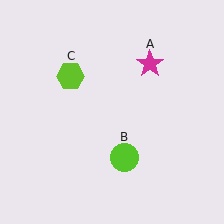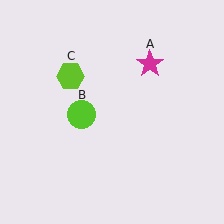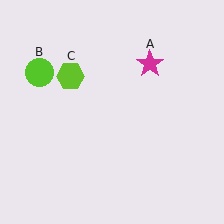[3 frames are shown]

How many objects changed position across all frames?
1 object changed position: lime circle (object B).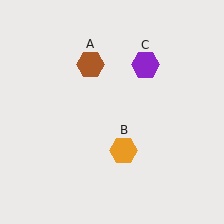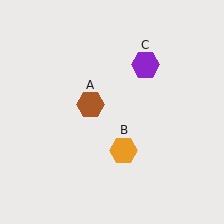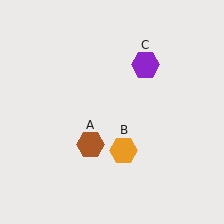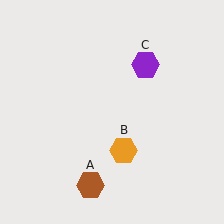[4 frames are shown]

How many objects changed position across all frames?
1 object changed position: brown hexagon (object A).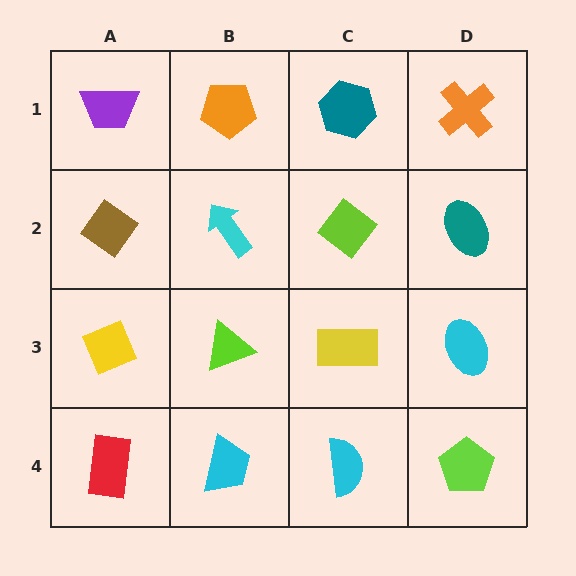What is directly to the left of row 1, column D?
A teal hexagon.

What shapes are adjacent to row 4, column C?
A yellow rectangle (row 3, column C), a cyan trapezoid (row 4, column B), a lime pentagon (row 4, column D).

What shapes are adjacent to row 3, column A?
A brown diamond (row 2, column A), a red rectangle (row 4, column A), a lime triangle (row 3, column B).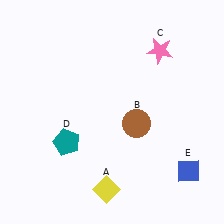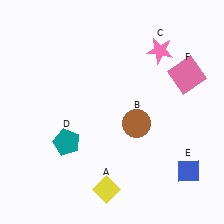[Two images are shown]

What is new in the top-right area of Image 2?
A pink square (F) was added in the top-right area of Image 2.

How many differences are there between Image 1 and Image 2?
There is 1 difference between the two images.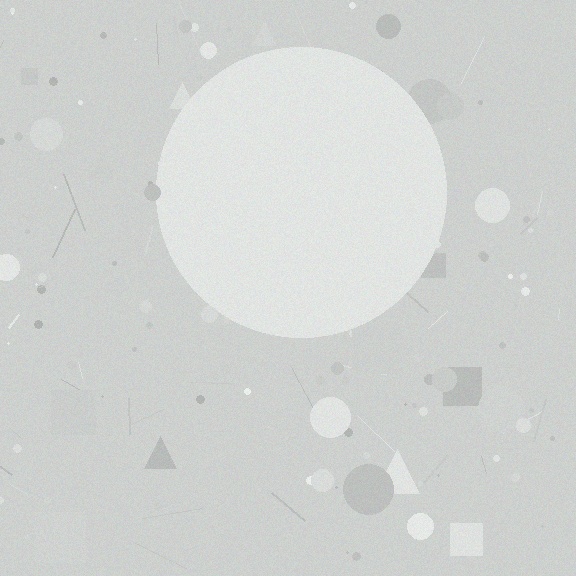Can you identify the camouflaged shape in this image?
The camouflaged shape is a circle.